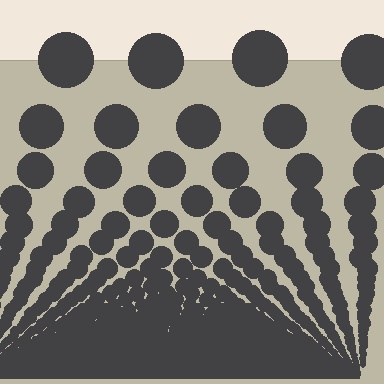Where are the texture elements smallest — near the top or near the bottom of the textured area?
Near the bottom.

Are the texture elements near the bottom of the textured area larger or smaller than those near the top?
Smaller. The gradient is inverted — elements near the bottom are smaller and denser.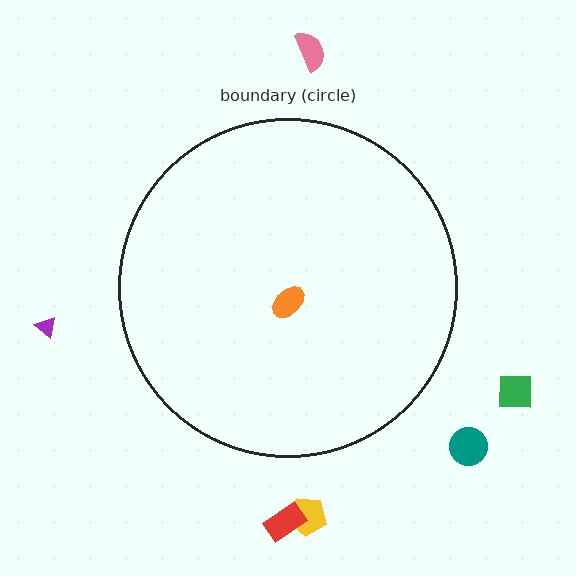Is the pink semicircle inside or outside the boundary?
Outside.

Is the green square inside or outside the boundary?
Outside.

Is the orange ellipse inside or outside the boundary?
Inside.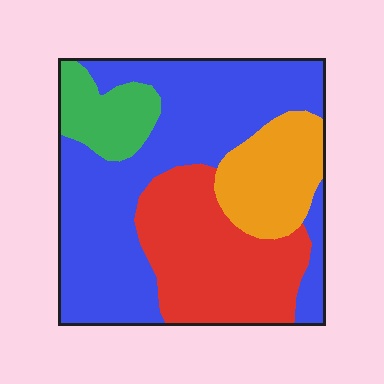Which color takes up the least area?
Green, at roughly 10%.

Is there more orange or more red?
Red.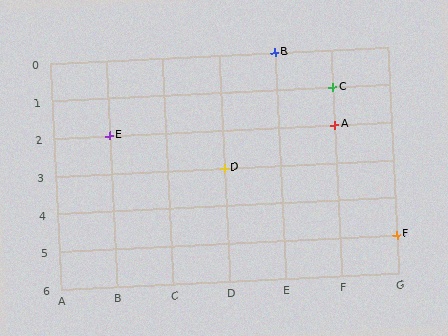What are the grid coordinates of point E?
Point E is at grid coordinates (B, 2).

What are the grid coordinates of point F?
Point F is at grid coordinates (G, 5).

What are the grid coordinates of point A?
Point A is at grid coordinates (F, 2).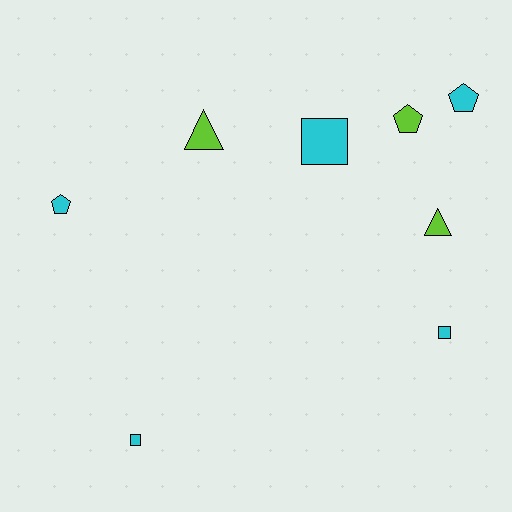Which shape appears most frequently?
Pentagon, with 3 objects.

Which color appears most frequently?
Cyan, with 5 objects.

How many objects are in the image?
There are 8 objects.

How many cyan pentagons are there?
There are 2 cyan pentagons.